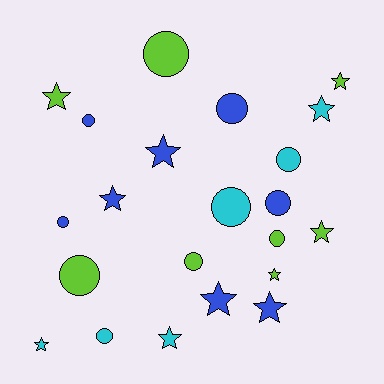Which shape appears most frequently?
Circle, with 11 objects.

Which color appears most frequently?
Blue, with 8 objects.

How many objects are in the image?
There are 22 objects.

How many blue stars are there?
There are 4 blue stars.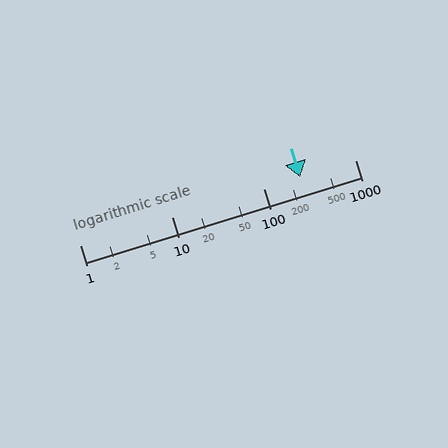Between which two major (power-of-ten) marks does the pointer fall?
The pointer is between 100 and 1000.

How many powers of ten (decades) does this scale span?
The scale spans 3 decades, from 1 to 1000.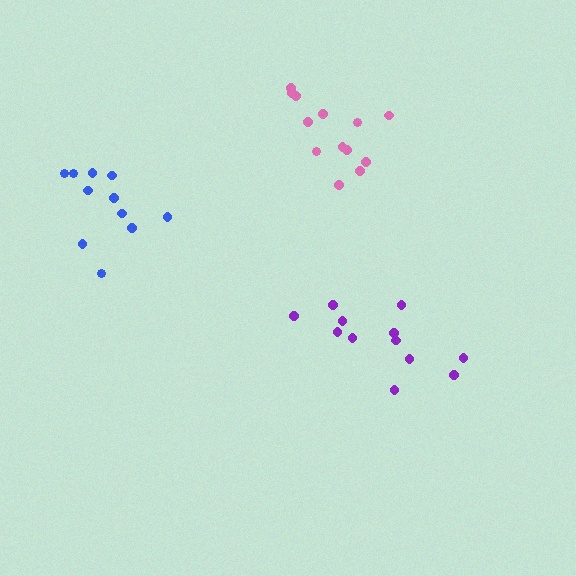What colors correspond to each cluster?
The clusters are colored: pink, purple, blue.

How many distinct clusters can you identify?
There are 3 distinct clusters.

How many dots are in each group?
Group 1: 13 dots, Group 2: 12 dots, Group 3: 11 dots (36 total).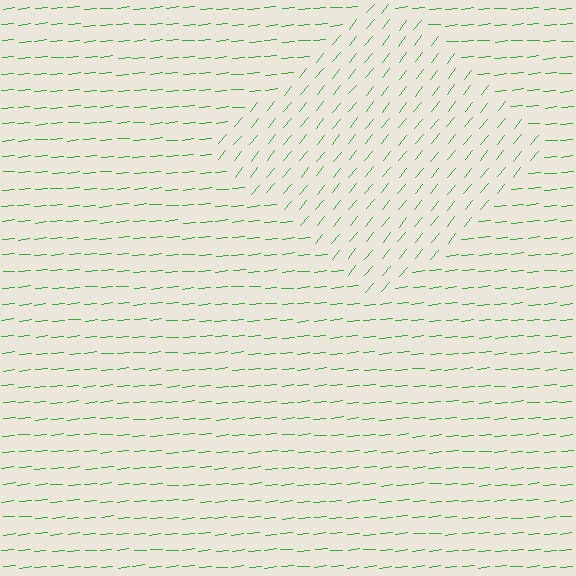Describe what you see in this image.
The image is filled with small green line segments. A diamond region in the image has lines oriented differently from the surrounding lines, creating a visible texture boundary.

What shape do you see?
I see a diamond.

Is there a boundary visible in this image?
Yes, there is a texture boundary formed by a change in line orientation.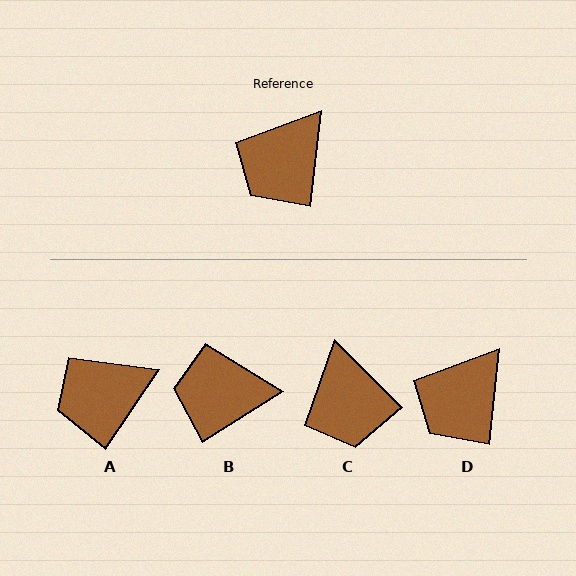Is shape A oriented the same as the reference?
No, it is off by about 28 degrees.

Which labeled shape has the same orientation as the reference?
D.